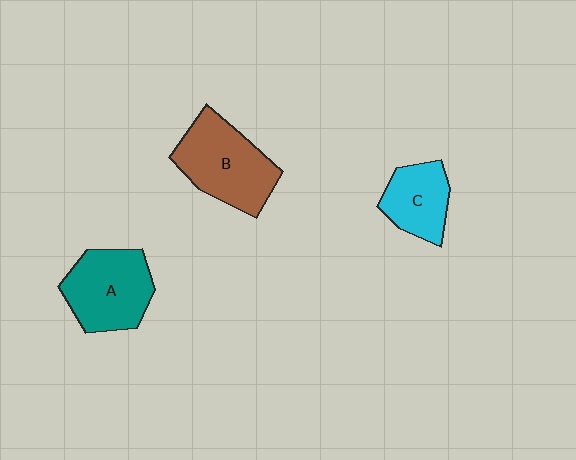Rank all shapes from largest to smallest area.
From largest to smallest: B (brown), A (teal), C (cyan).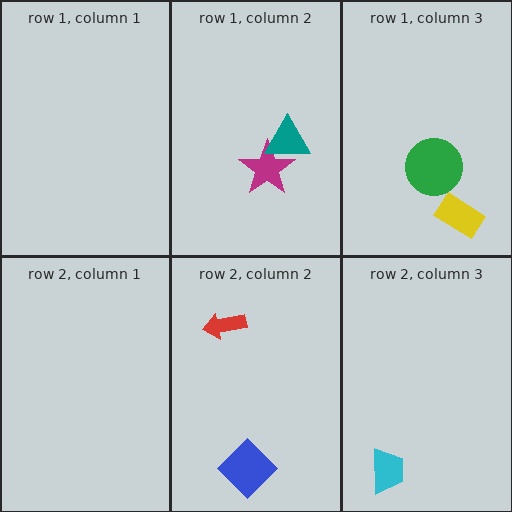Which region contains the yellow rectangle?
The row 1, column 3 region.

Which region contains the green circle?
The row 1, column 3 region.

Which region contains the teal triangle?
The row 1, column 2 region.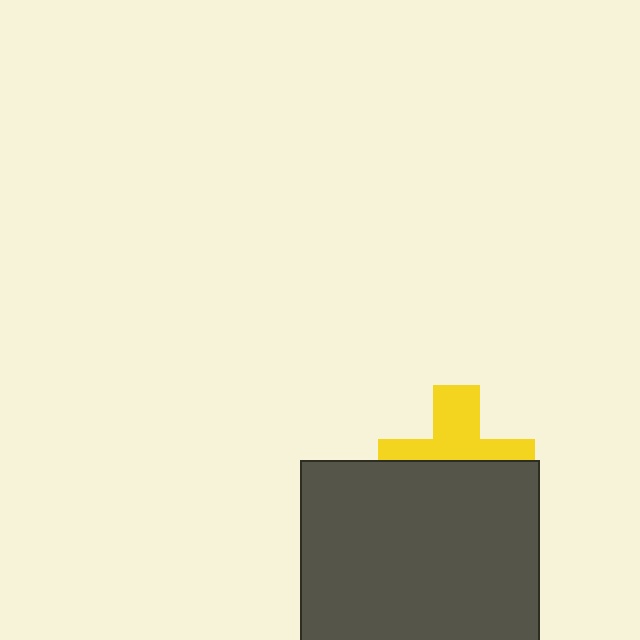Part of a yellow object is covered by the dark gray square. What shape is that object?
It is a cross.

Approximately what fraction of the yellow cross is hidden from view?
Roughly 55% of the yellow cross is hidden behind the dark gray square.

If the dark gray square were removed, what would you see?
You would see the complete yellow cross.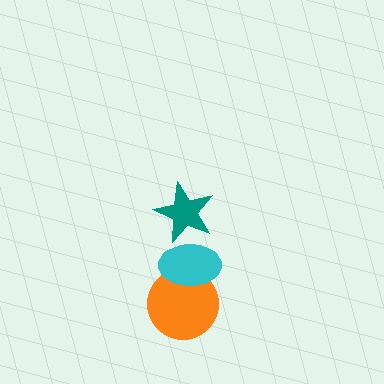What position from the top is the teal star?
The teal star is 1st from the top.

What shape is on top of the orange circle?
The cyan ellipse is on top of the orange circle.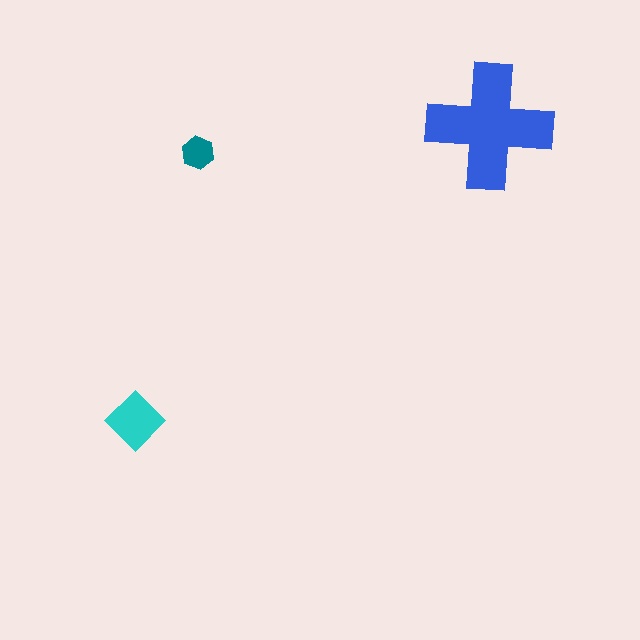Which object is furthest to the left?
The cyan diamond is leftmost.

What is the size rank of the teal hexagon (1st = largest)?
3rd.